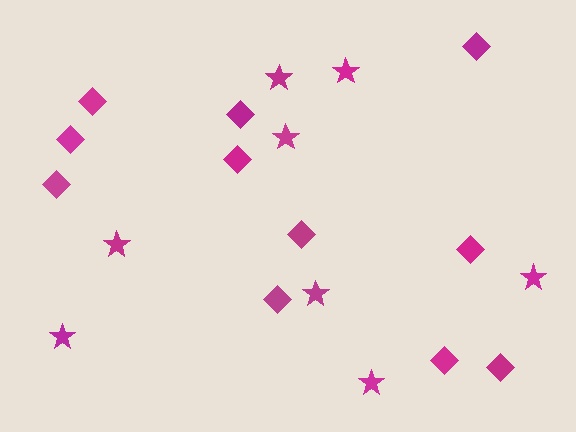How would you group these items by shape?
There are 2 groups: one group of diamonds (11) and one group of stars (8).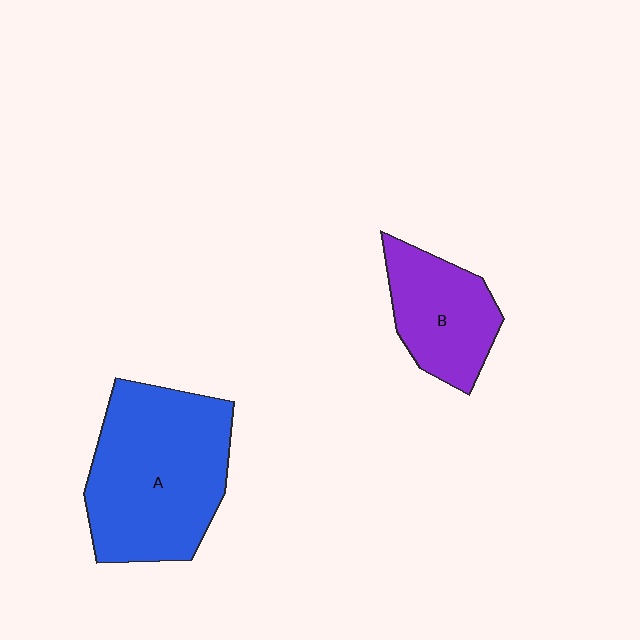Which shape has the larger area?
Shape A (blue).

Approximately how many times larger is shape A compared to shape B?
Approximately 1.9 times.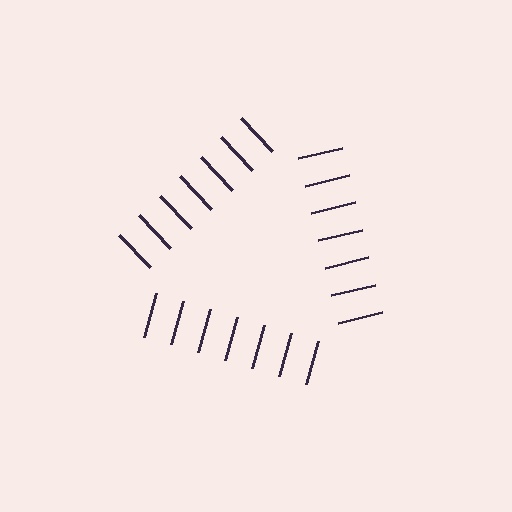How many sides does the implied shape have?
3 sides — the line-ends trace a triangle.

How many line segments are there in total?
21 — 7 along each of the 3 edges.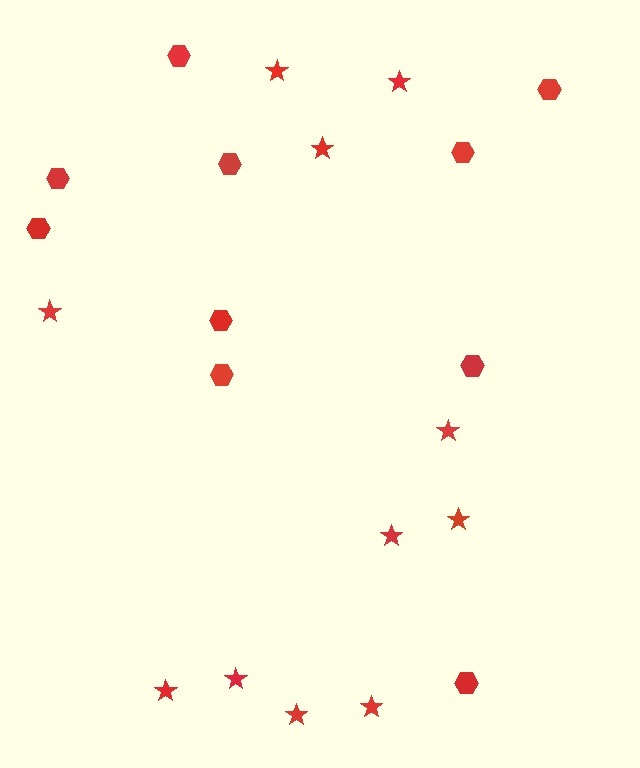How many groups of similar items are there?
There are 2 groups: one group of stars (11) and one group of hexagons (10).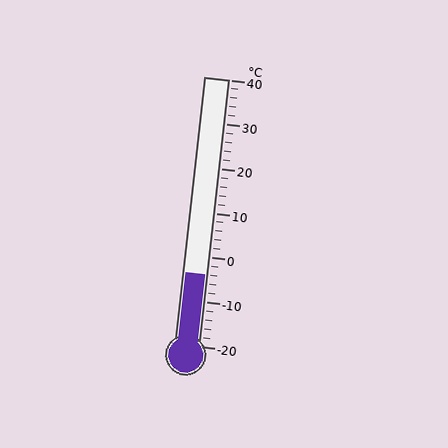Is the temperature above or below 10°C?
The temperature is below 10°C.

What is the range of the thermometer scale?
The thermometer scale ranges from -20°C to 40°C.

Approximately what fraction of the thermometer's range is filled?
The thermometer is filled to approximately 25% of its range.